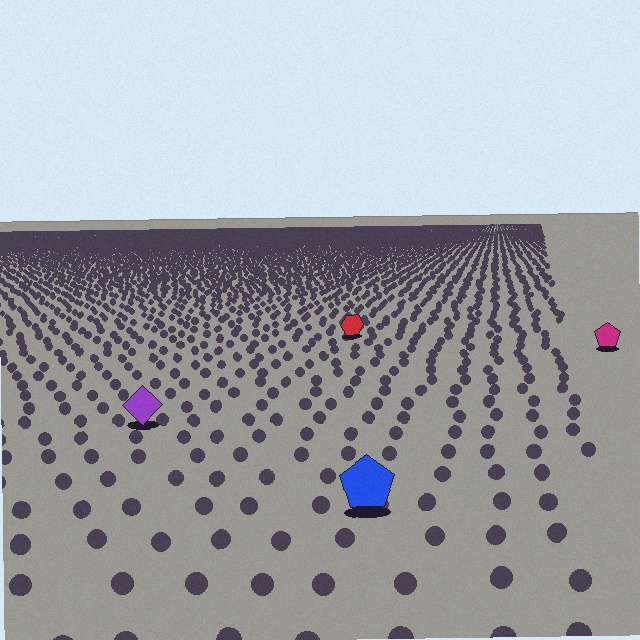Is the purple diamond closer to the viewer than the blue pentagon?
No. The blue pentagon is closer — you can tell from the texture gradient: the ground texture is coarser near it.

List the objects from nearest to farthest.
From nearest to farthest: the blue pentagon, the purple diamond, the magenta pentagon, the red hexagon.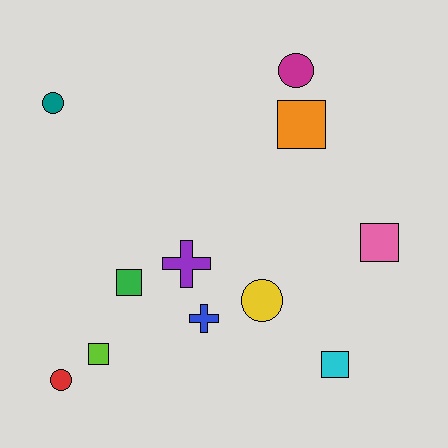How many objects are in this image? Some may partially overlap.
There are 11 objects.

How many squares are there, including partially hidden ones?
There are 5 squares.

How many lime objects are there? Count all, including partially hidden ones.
There is 1 lime object.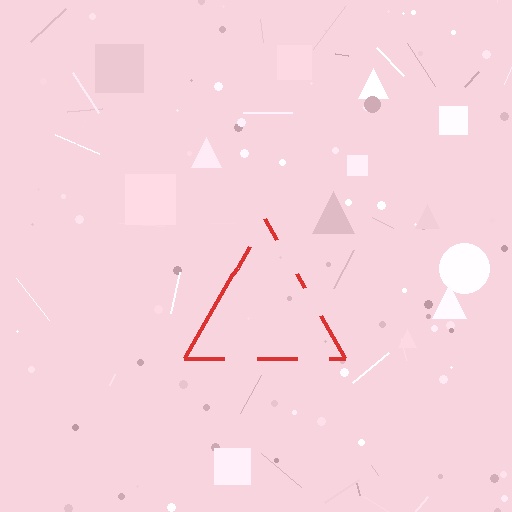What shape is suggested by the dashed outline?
The dashed outline suggests a triangle.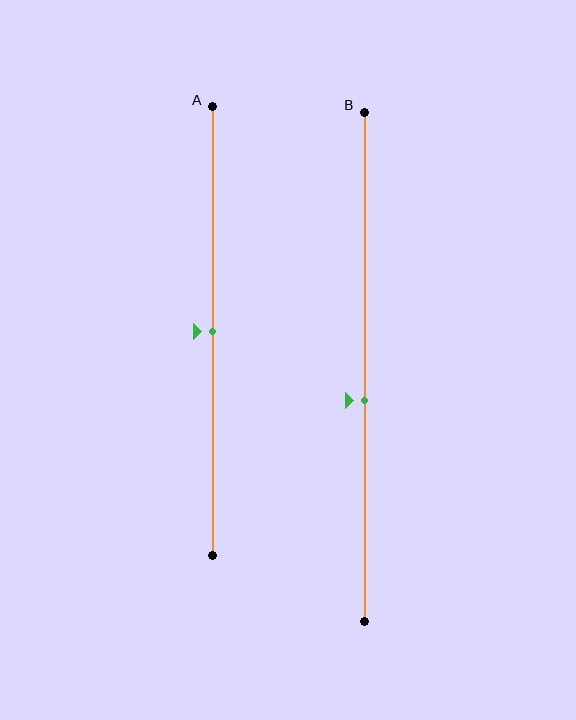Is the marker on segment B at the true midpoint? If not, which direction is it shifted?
No, the marker on segment B is shifted downward by about 7% of the segment length.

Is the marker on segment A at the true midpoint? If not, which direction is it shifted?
Yes, the marker on segment A is at the true midpoint.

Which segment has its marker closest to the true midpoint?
Segment A has its marker closest to the true midpoint.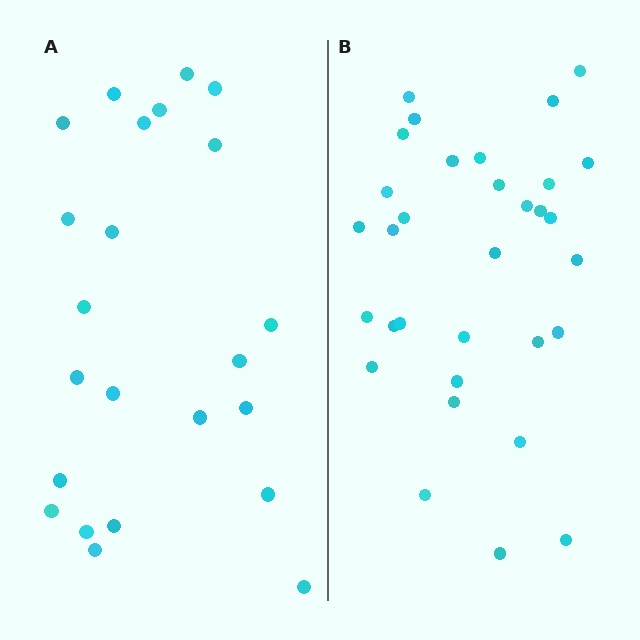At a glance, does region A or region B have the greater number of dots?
Region B (the right region) has more dots.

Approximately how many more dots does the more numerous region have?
Region B has roughly 8 or so more dots than region A.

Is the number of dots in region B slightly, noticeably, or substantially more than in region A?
Region B has noticeably more, but not dramatically so. The ratio is roughly 1.4 to 1.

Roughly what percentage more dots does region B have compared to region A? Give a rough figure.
About 40% more.